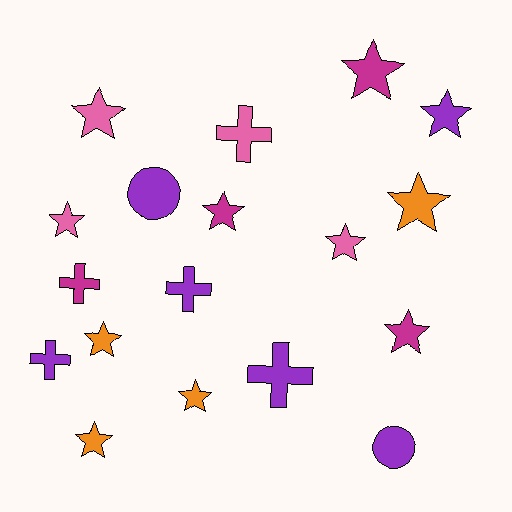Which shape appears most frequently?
Star, with 11 objects.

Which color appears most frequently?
Purple, with 6 objects.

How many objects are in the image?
There are 18 objects.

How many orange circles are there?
There are no orange circles.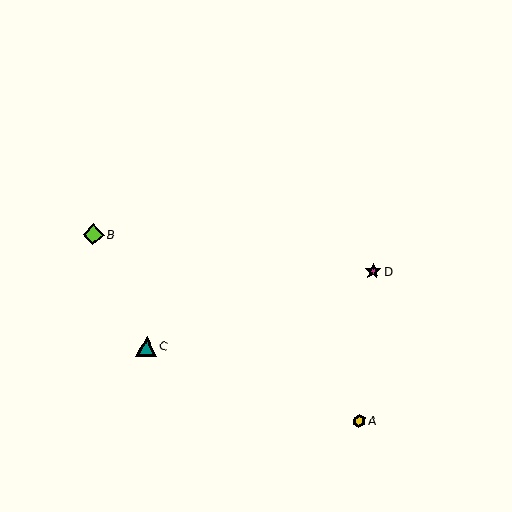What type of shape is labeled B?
Shape B is a lime diamond.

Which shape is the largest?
The lime diamond (labeled B) is the largest.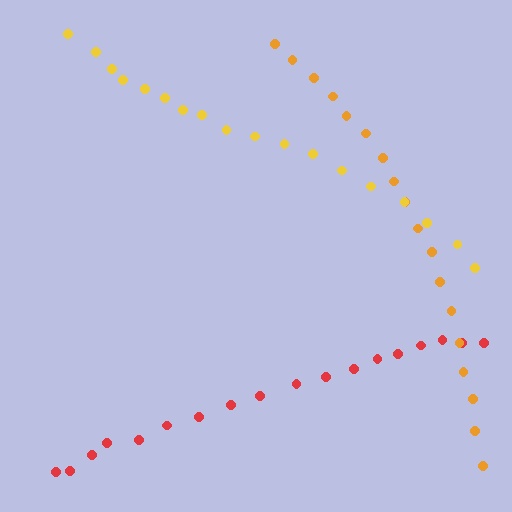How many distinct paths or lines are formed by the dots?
There are 3 distinct paths.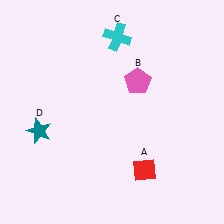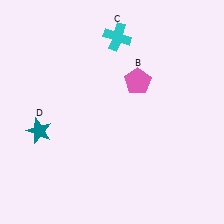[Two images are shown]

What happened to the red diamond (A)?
The red diamond (A) was removed in Image 2. It was in the bottom-right area of Image 1.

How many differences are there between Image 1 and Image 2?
There is 1 difference between the two images.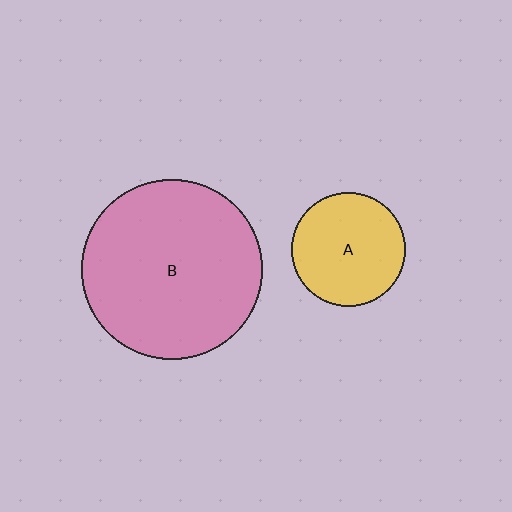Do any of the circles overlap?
No, none of the circles overlap.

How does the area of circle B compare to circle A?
Approximately 2.5 times.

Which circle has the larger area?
Circle B (pink).